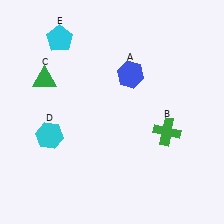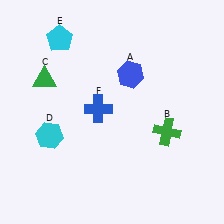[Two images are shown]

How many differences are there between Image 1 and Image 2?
There is 1 difference between the two images.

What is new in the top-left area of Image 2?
A blue cross (F) was added in the top-left area of Image 2.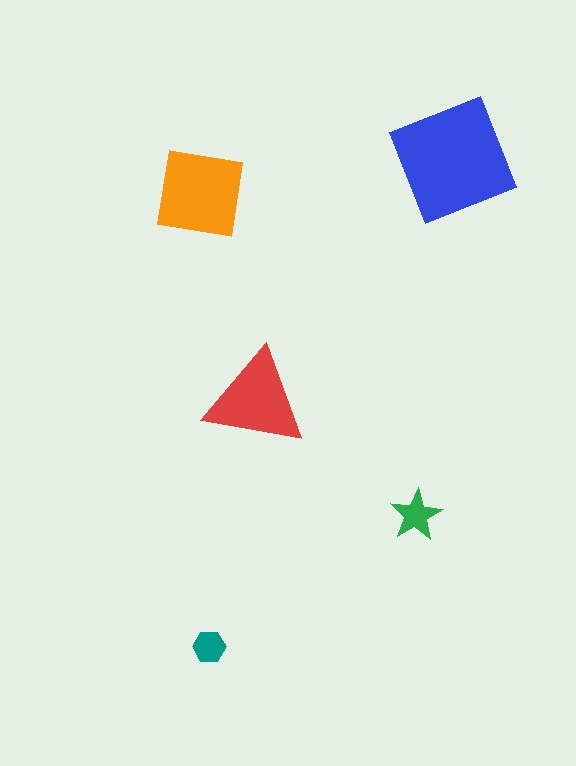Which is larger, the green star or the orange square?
The orange square.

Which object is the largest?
The blue square.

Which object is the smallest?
The teal hexagon.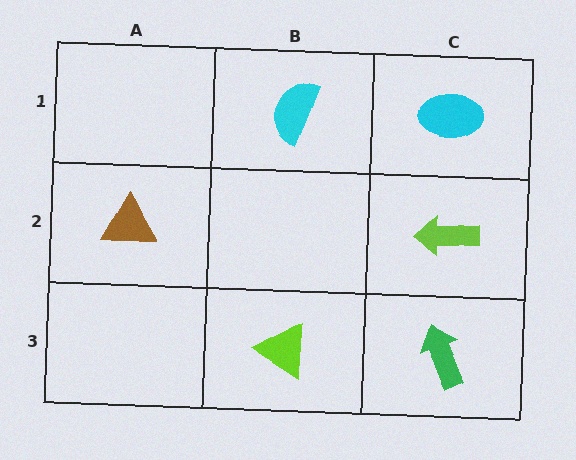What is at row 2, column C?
A lime arrow.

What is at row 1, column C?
A cyan ellipse.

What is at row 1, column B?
A cyan semicircle.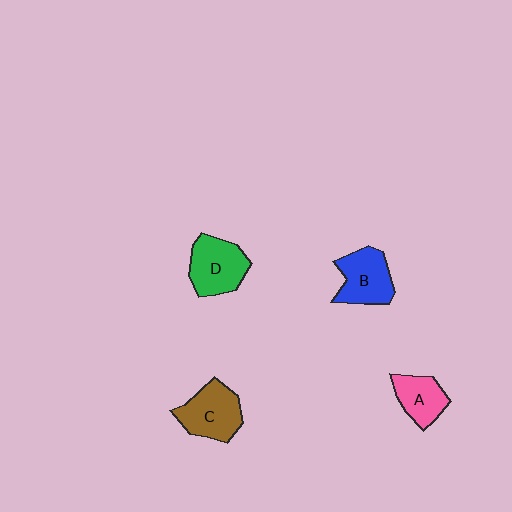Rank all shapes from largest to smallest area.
From largest to smallest: C (brown), D (green), B (blue), A (pink).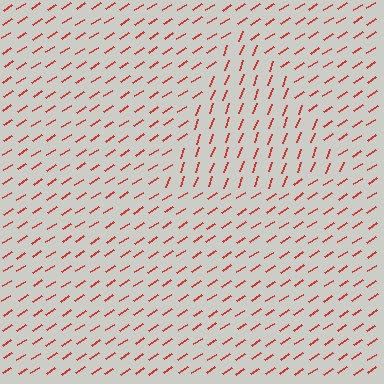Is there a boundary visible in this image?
Yes, there is a texture boundary formed by a change in line orientation.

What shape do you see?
I see a triangle.